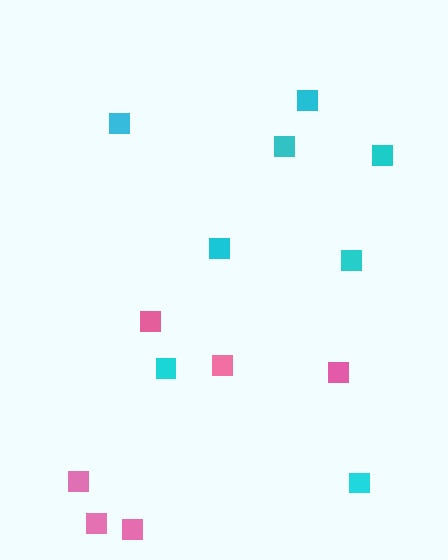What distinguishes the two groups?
There are 2 groups: one group of cyan squares (8) and one group of pink squares (6).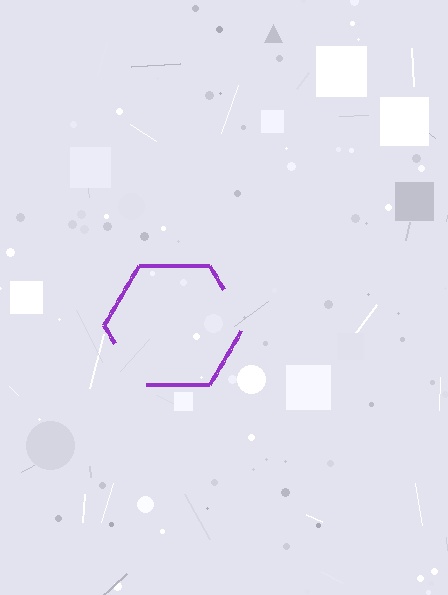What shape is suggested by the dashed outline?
The dashed outline suggests a hexagon.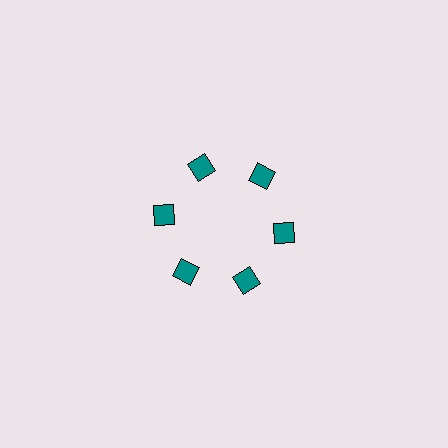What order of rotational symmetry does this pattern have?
This pattern has 6-fold rotational symmetry.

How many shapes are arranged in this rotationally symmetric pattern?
There are 6 shapes, arranged in 6 groups of 1.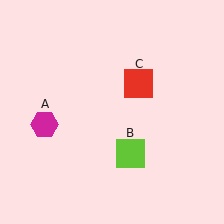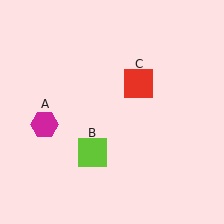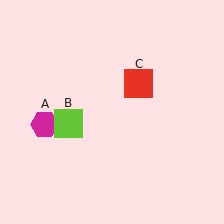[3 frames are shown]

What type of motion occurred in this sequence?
The lime square (object B) rotated clockwise around the center of the scene.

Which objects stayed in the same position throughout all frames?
Magenta hexagon (object A) and red square (object C) remained stationary.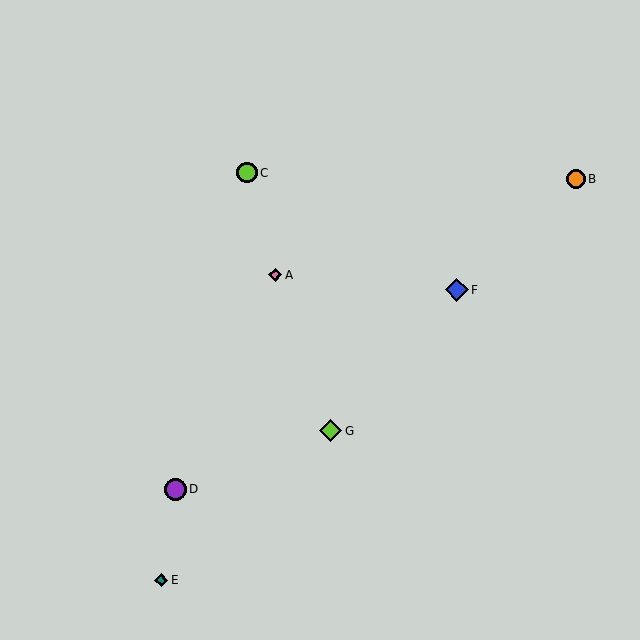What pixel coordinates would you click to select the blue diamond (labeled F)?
Click at (457, 290) to select the blue diamond F.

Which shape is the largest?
The blue diamond (labeled F) is the largest.